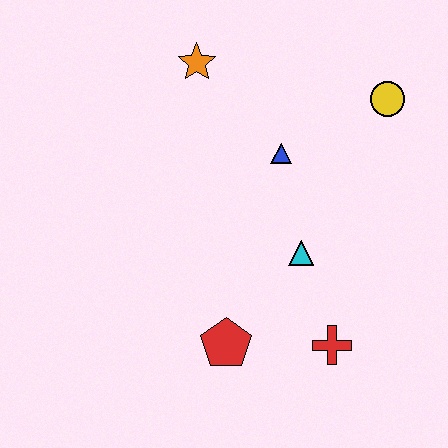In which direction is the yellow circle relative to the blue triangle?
The yellow circle is to the right of the blue triangle.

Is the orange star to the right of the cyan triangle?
No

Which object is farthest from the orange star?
The red cross is farthest from the orange star.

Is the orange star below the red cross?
No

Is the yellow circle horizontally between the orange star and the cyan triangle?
No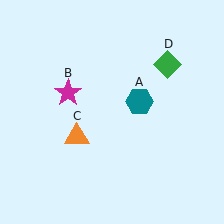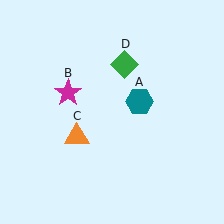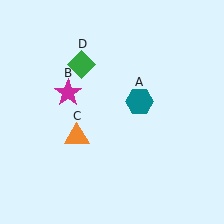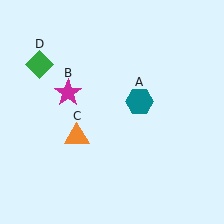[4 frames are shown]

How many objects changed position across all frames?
1 object changed position: green diamond (object D).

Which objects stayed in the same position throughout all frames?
Teal hexagon (object A) and magenta star (object B) and orange triangle (object C) remained stationary.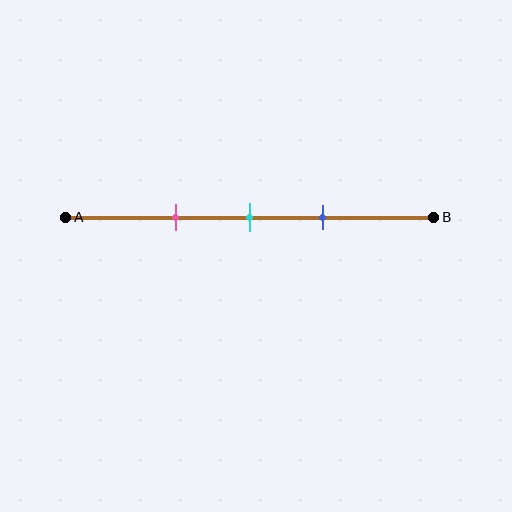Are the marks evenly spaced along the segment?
Yes, the marks are approximately evenly spaced.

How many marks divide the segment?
There are 3 marks dividing the segment.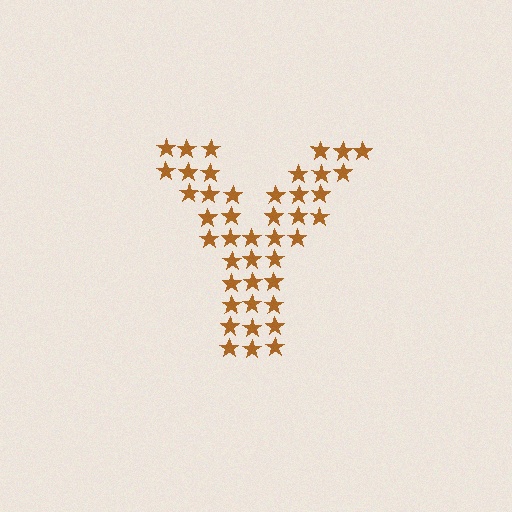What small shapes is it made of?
It is made of small stars.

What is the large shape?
The large shape is the letter Y.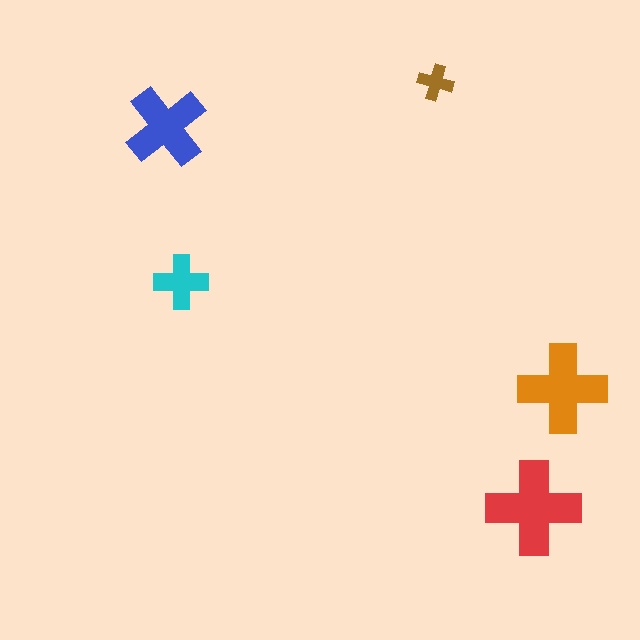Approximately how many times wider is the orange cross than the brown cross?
About 2.5 times wider.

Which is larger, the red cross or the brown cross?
The red one.